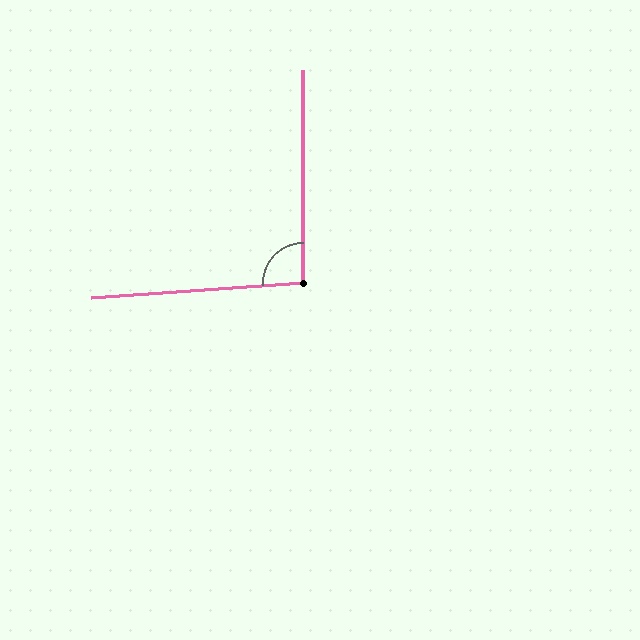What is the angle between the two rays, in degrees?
Approximately 94 degrees.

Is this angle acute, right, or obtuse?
It is approximately a right angle.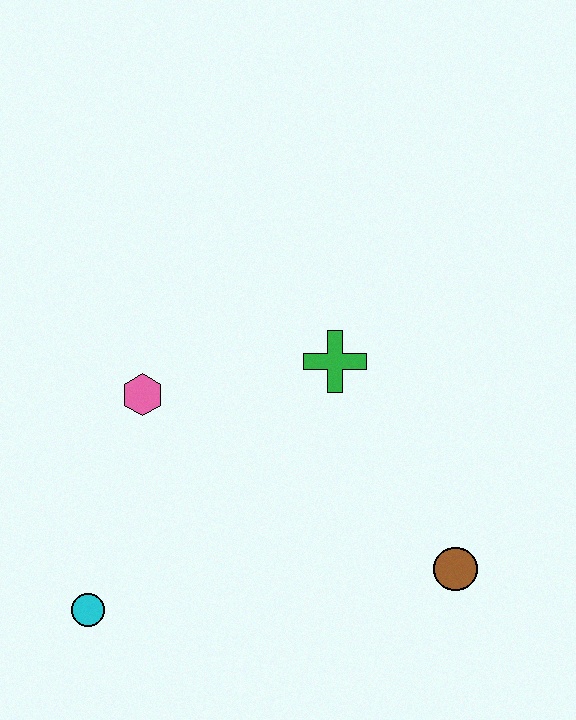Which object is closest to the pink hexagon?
The green cross is closest to the pink hexagon.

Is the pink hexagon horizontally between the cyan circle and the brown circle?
Yes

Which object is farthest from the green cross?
The cyan circle is farthest from the green cross.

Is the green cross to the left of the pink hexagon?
No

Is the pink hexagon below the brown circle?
No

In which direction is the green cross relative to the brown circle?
The green cross is above the brown circle.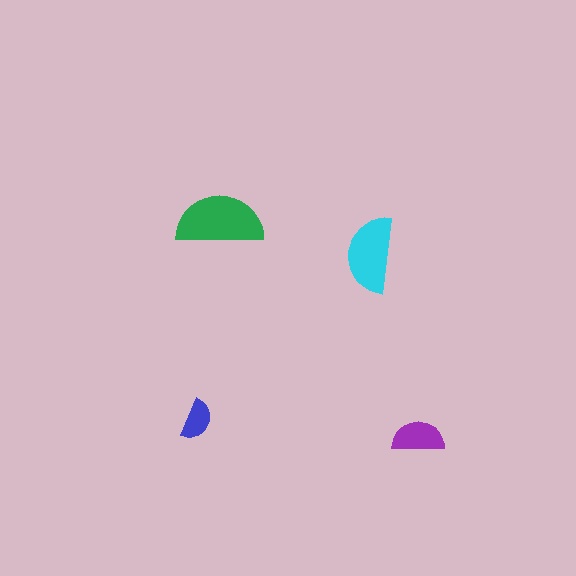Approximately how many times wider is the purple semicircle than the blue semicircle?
About 1.5 times wider.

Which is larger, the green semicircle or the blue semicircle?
The green one.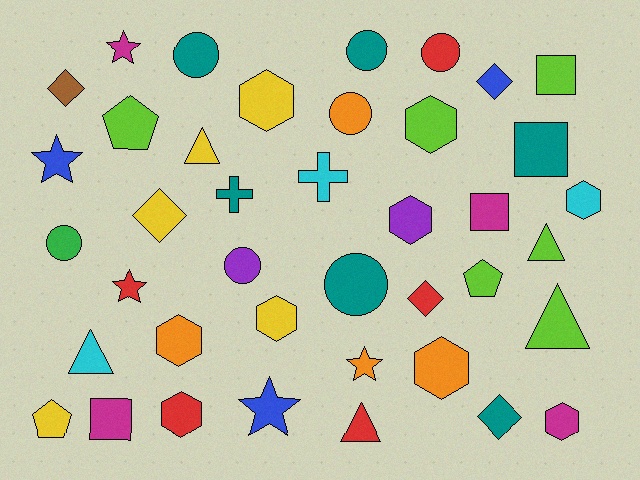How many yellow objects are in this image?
There are 5 yellow objects.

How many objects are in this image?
There are 40 objects.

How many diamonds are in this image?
There are 5 diamonds.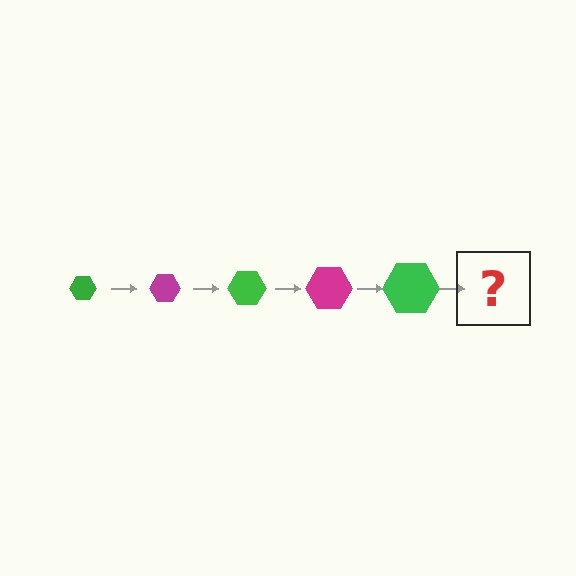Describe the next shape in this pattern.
It should be a magenta hexagon, larger than the previous one.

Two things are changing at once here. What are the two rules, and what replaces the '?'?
The two rules are that the hexagon grows larger each step and the color cycles through green and magenta. The '?' should be a magenta hexagon, larger than the previous one.